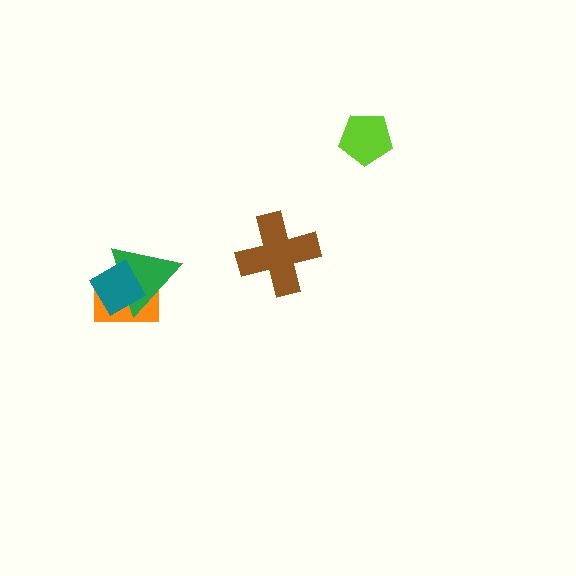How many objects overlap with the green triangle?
2 objects overlap with the green triangle.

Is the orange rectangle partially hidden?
Yes, it is partially covered by another shape.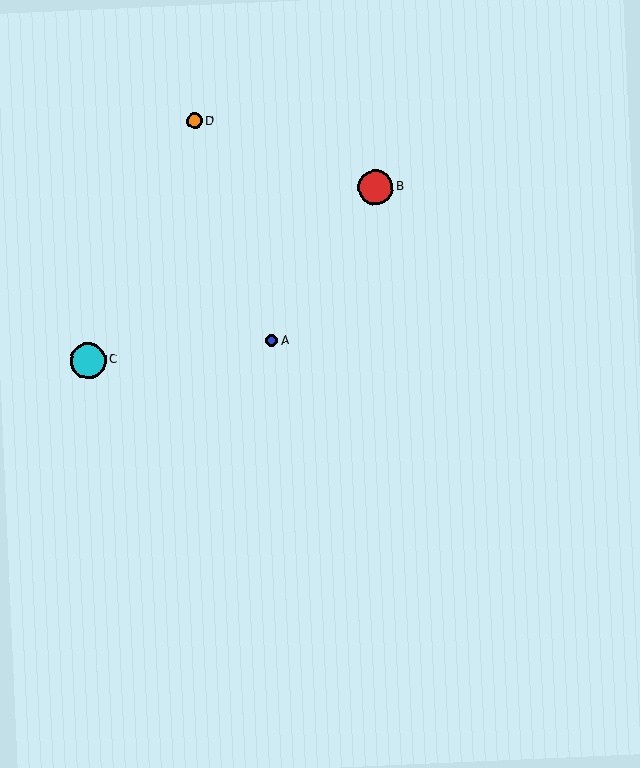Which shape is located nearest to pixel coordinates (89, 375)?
The cyan circle (labeled C) at (88, 360) is nearest to that location.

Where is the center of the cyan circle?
The center of the cyan circle is at (88, 360).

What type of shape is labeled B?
Shape B is a red circle.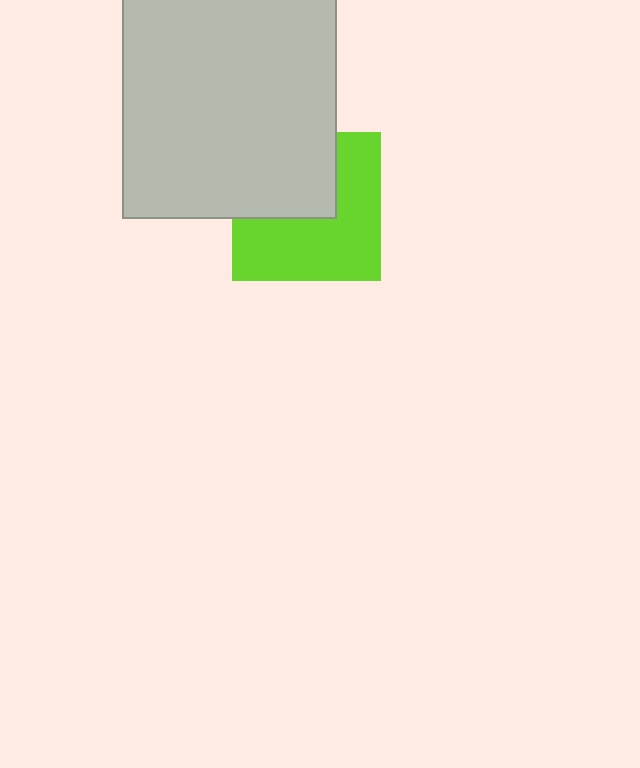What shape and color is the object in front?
The object in front is a light gray rectangle.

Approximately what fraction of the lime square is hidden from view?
Roughly 41% of the lime square is hidden behind the light gray rectangle.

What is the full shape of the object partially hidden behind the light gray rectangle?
The partially hidden object is a lime square.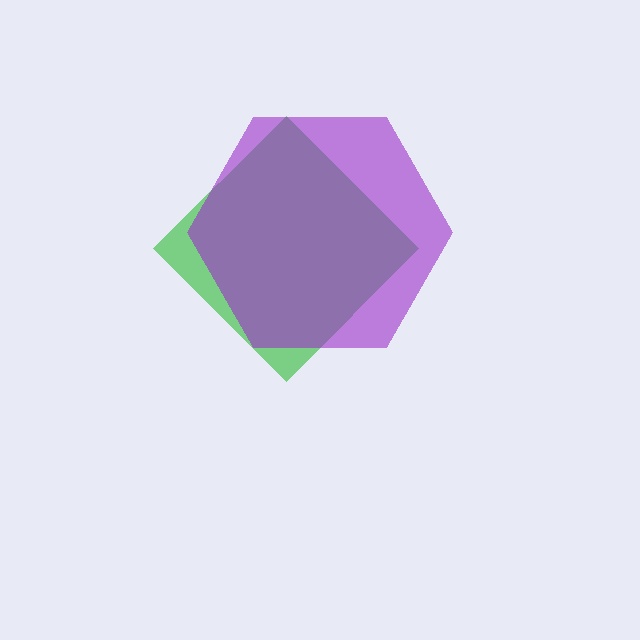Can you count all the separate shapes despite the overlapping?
Yes, there are 2 separate shapes.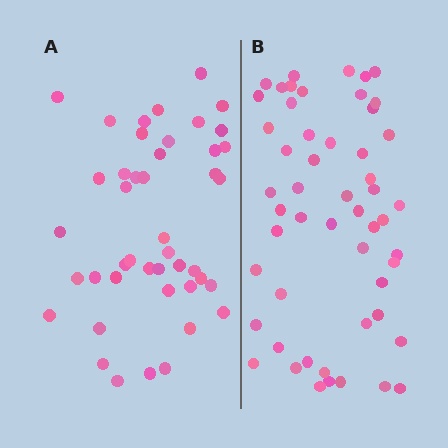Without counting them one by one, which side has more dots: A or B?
Region B (the right region) has more dots.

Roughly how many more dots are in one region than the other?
Region B has roughly 8 or so more dots than region A.